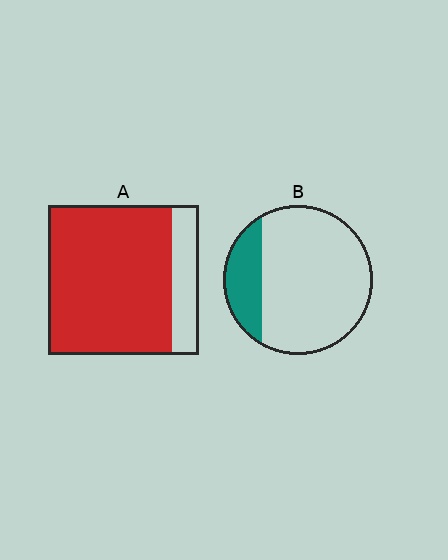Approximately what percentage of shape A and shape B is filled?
A is approximately 80% and B is approximately 20%.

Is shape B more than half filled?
No.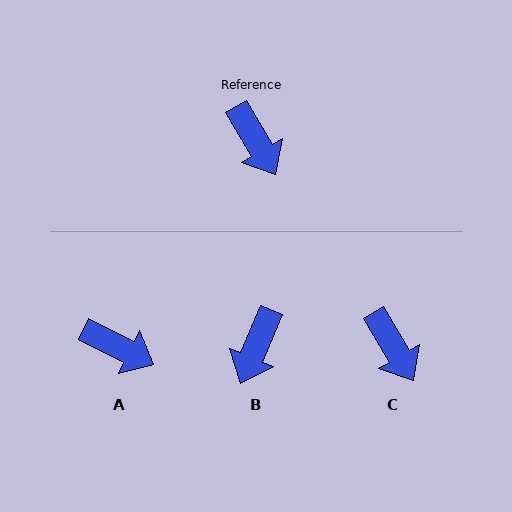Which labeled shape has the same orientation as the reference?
C.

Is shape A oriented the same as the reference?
No, it is off by about 33 degrees.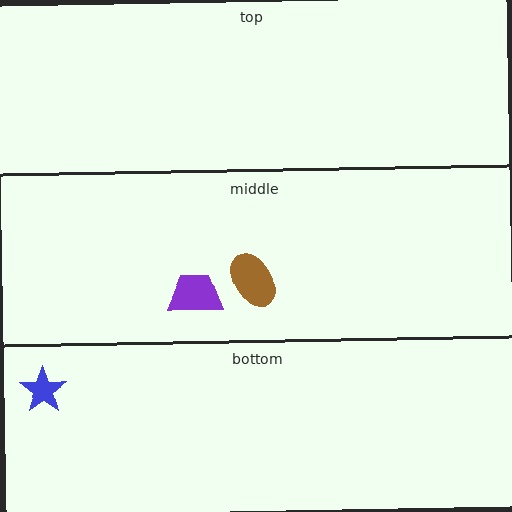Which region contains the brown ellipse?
The middle region.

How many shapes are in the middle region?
2.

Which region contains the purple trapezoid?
The middle region.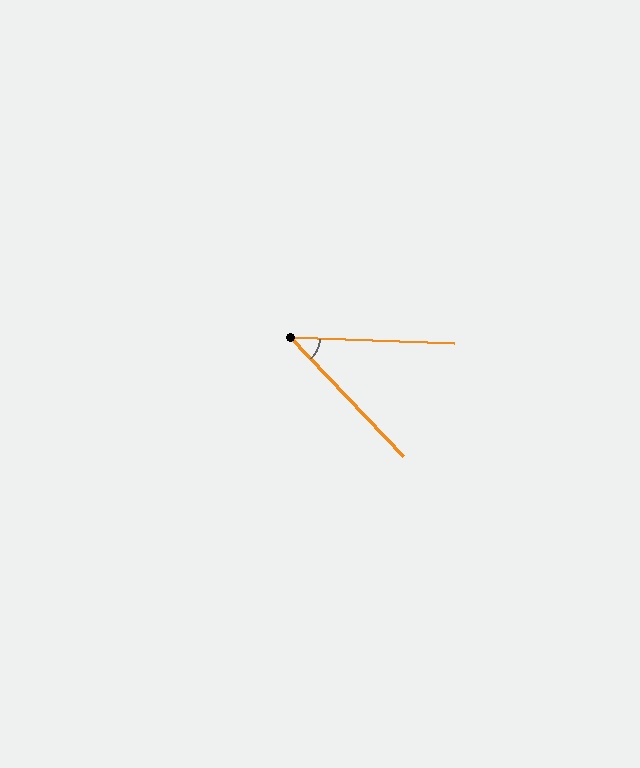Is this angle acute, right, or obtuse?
It is acute.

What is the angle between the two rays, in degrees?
Approximately 44 degrees.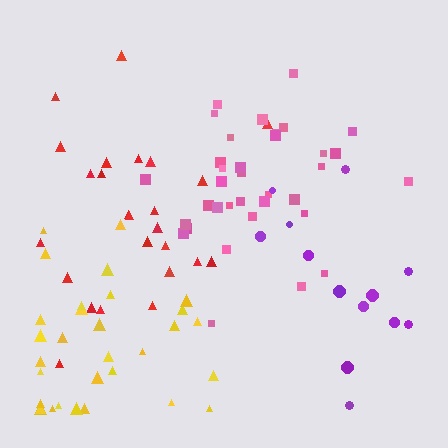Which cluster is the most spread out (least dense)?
Purple.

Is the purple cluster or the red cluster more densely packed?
Red.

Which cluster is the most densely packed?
Pink.